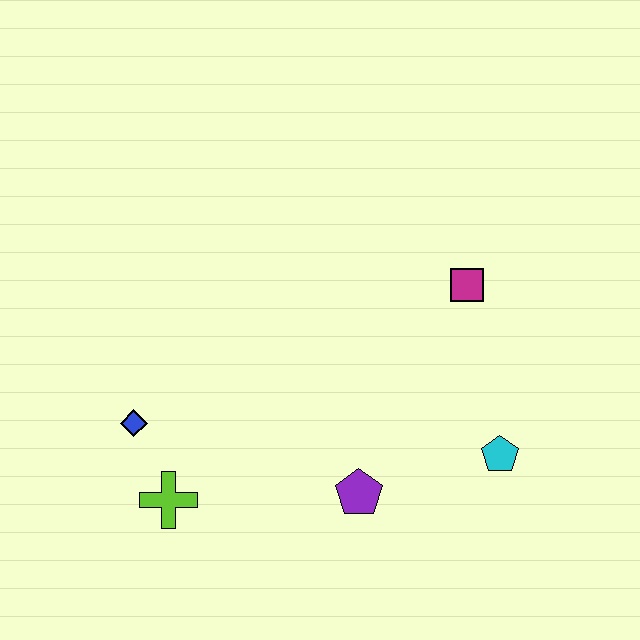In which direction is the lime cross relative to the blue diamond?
The lime cross is below the blue diamond.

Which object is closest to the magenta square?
The cyan pentagon is closest to the magenta square.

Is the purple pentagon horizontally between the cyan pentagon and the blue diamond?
Yes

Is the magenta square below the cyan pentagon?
No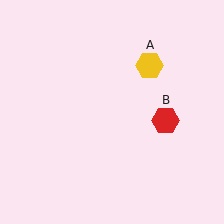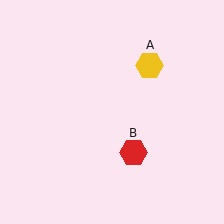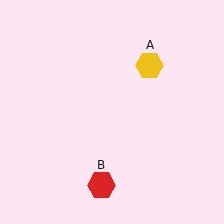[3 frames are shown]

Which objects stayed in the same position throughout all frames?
Yellow hexagon (object A) remained stationary.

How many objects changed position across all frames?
1 object changed position: red hexagon (object B).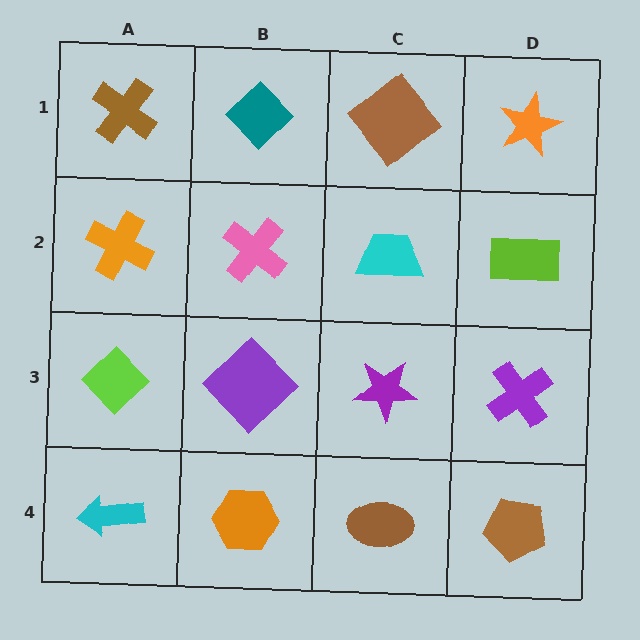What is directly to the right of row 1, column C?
An orange star.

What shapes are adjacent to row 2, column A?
A brown cross (row 1, column A), a lime diamond (row 3, column A), a pink cross (row 2, column B).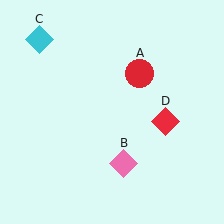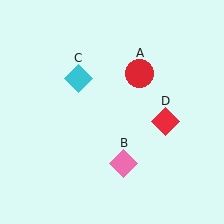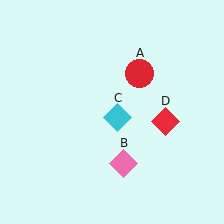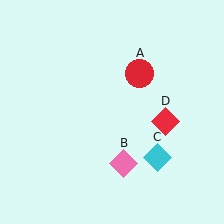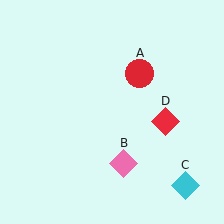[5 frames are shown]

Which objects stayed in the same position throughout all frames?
Red circle (object A) and pink diamond (object B) and red diamond (object D) remained stationary.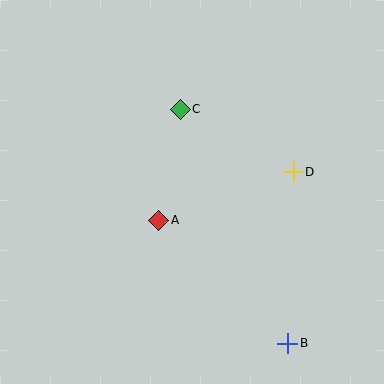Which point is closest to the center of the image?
Point A at (159, 220) is closest to the center.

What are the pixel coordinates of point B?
Point B is at (288, 343).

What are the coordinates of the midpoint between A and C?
The midpoint between A and C is at (170, 165).